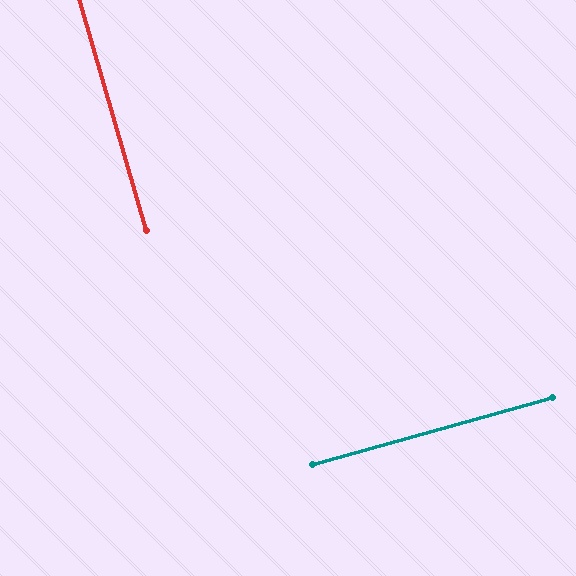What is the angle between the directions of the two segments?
Approximately 89 degrees.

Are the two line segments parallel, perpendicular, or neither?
Perpendicular — they meet at approximately 89°.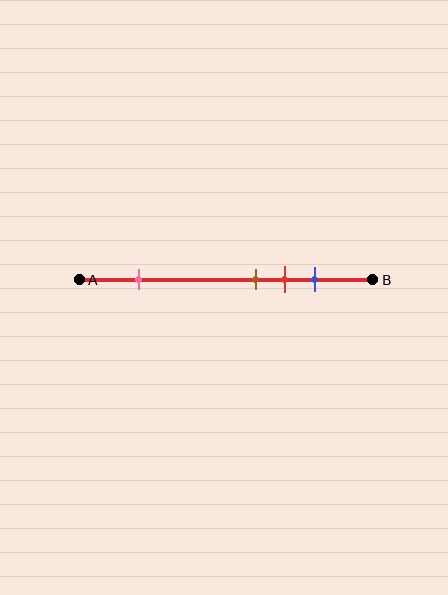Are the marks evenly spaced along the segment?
No, the marks are not evenly spaced.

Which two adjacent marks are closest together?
The brown and red marks are the closest adjacent pair.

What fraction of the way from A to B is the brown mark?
The brown mark is approximately 60% (0.6) of the way from A to B.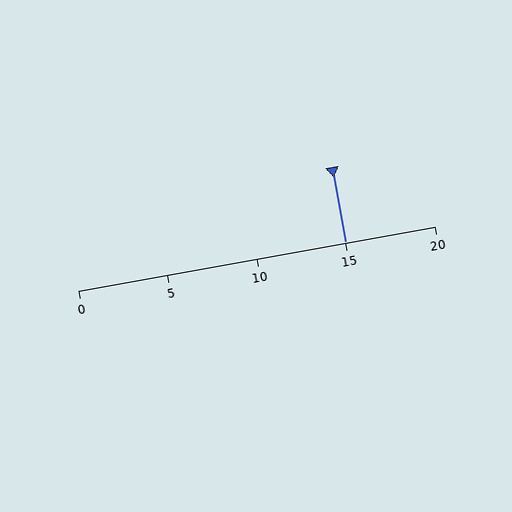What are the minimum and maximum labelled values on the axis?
The axis runs from 0 to 20.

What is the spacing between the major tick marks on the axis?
The major ticks are spaced 5 apart.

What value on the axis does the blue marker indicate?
The marker indicates approximately 15.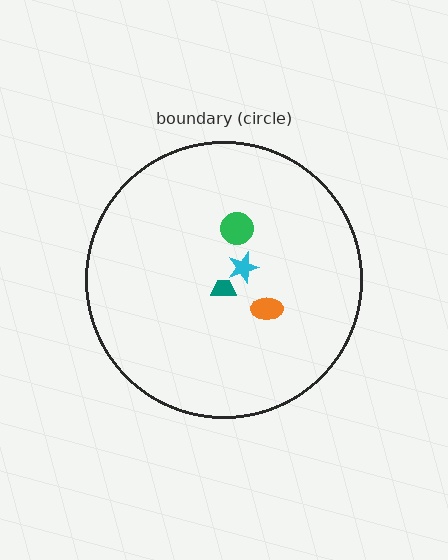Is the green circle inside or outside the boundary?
Inside.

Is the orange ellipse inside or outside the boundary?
Inside.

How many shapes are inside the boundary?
4 inside, 0 outside.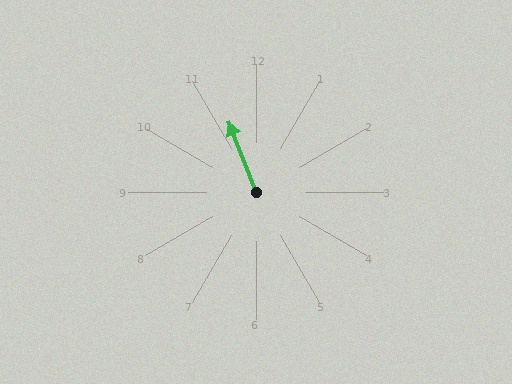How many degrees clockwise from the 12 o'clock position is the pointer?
Approximately 339 degrees.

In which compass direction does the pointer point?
North.